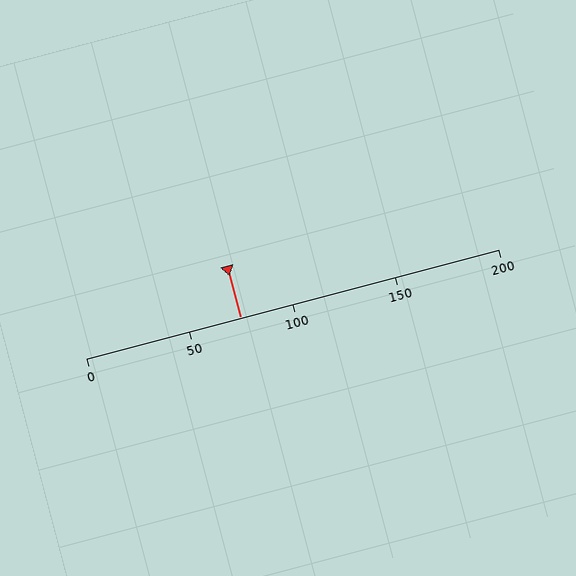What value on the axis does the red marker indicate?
The marker indicates approximately 75.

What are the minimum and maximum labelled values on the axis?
The axis runs from 0 to 200.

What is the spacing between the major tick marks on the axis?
The major ticks are spaced 50 apart.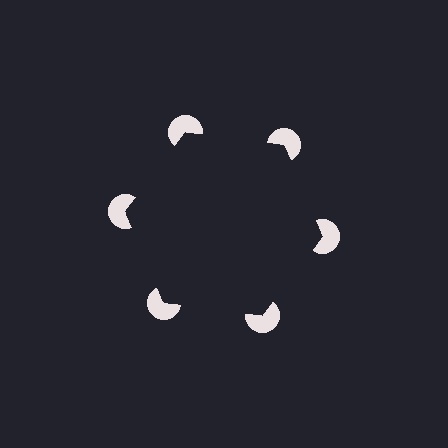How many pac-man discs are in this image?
There are 6 — one at each vertex of the illusory hexagon.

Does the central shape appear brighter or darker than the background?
It typically appears slightly darker than the background, even though no actual brightness change is drawn.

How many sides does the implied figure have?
6 sides.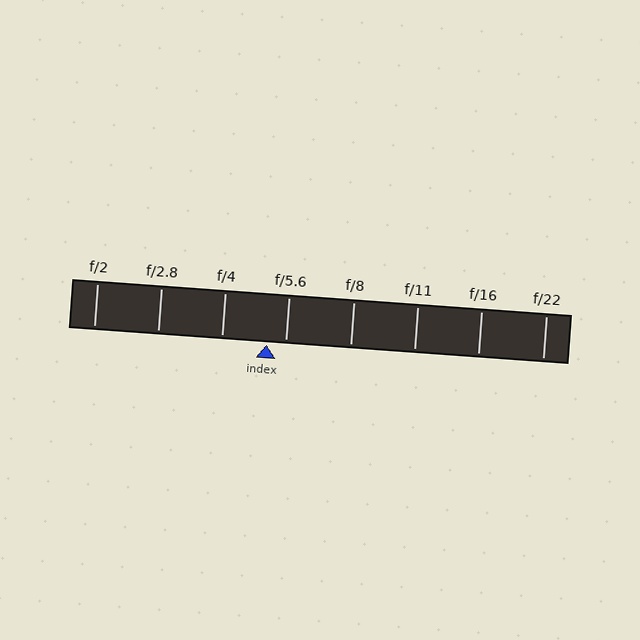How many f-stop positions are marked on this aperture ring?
There are 8 f-stop positions marked.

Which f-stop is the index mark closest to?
The index mark is closest to f/5.6.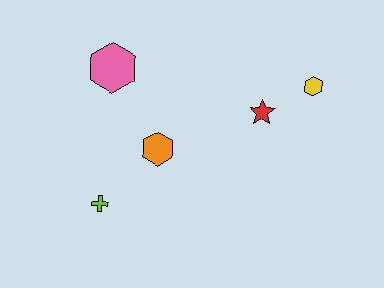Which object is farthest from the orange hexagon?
The yellow hexagon is farthest from the orange hexagon.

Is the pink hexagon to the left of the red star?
Yes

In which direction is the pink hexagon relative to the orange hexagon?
The pink hexagon is above the orange hexagon.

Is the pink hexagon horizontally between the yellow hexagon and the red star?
No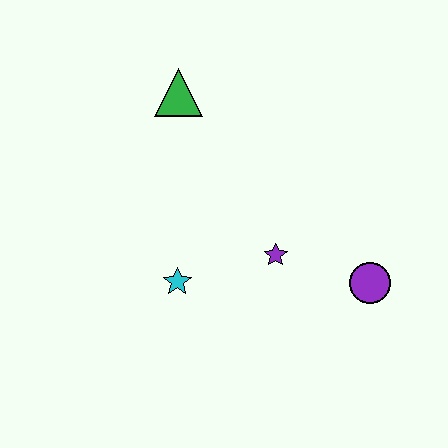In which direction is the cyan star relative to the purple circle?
The cyan star is to the left of the purple circle.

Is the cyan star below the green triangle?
Yes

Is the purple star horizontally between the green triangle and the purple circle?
Yes